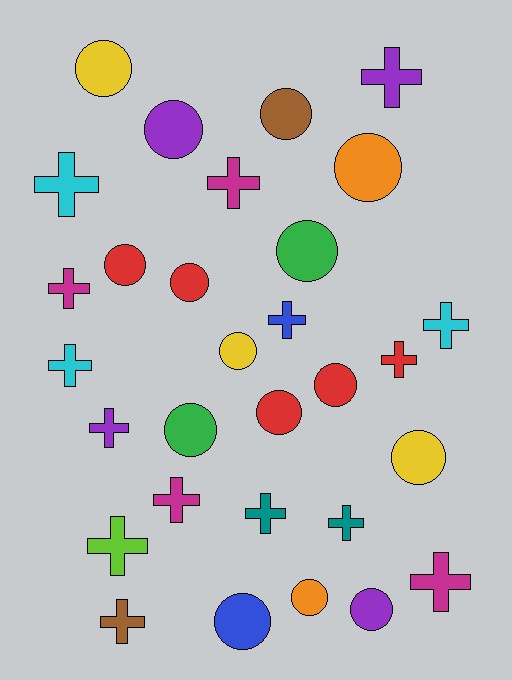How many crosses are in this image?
There are 15 crosses.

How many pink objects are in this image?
There are no pink objects.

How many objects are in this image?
There are 30 objects.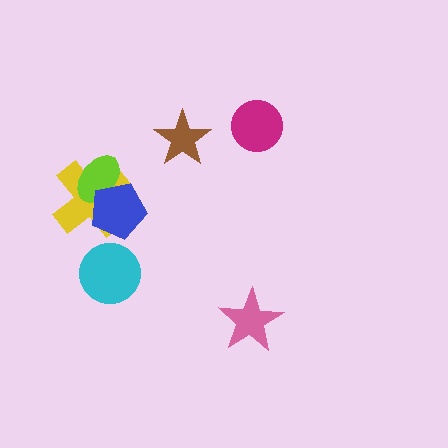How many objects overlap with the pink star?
0 objects overlap with the pink star.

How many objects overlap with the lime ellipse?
2 objects overlap with the lime ellipse.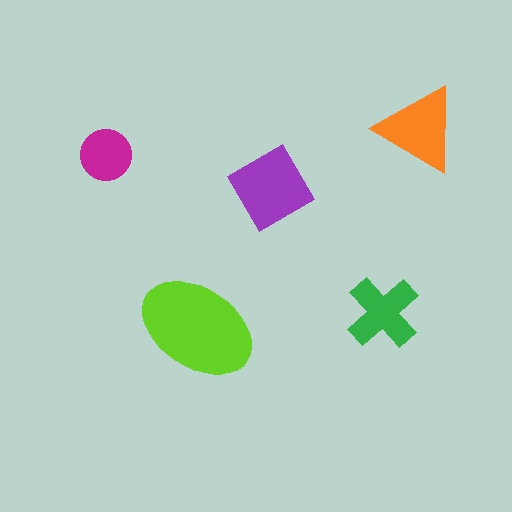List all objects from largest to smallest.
The lime ellipse, the purple diamond, the orange triangle, the green cross, the magenta circle.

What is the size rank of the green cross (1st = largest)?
4th.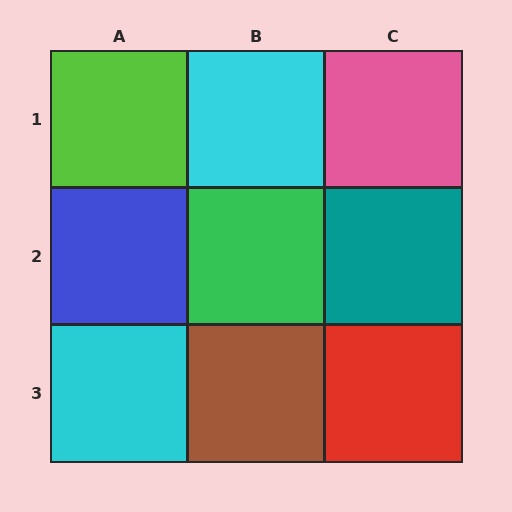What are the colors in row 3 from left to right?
Cyan, brown, red.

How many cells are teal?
1 cell is teal.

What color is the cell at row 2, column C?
Teal.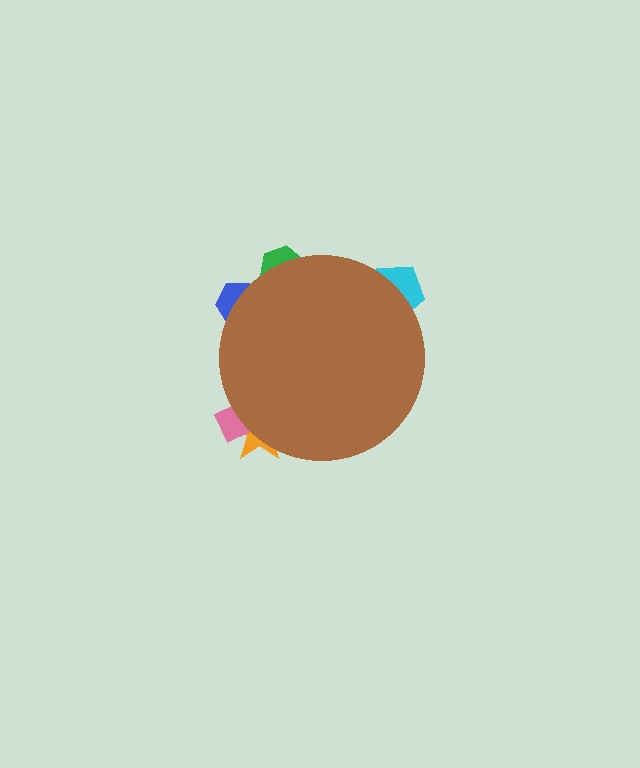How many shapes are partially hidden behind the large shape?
5 shapes are partially hidden.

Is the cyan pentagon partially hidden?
Yes, the cyan pentagon is partially hidden behind the brown circle.